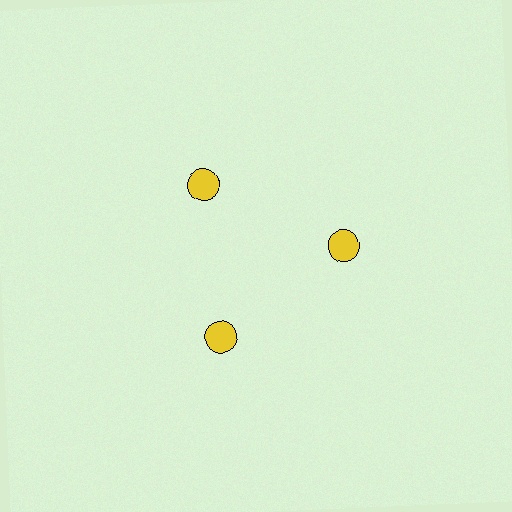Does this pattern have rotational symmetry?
Yes, this pattern has 3-fold rotational symmetry. It looks the same after rotating 120 degrees around the center.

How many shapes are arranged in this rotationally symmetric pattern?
There are 3 shapes, arranged in 3 groups of 1.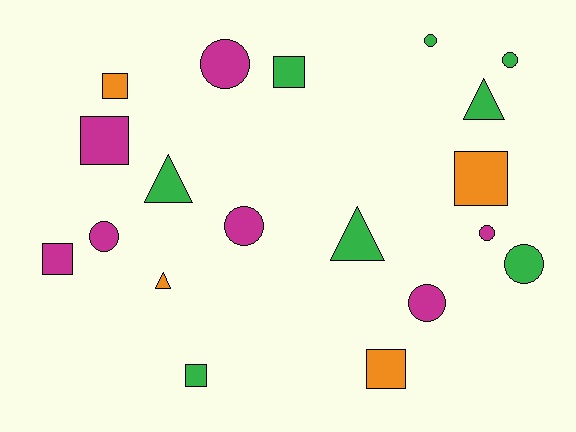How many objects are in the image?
There are 19 objects.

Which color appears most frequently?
Green, with 8 objects.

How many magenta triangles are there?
There are no magenta triangles.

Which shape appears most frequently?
Circle, with 8 objects.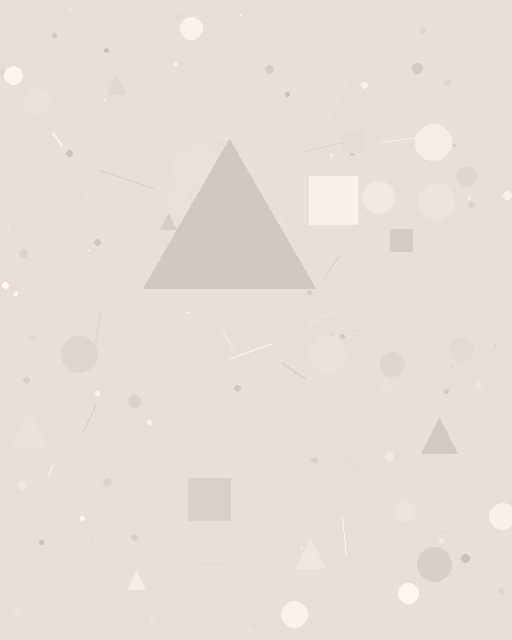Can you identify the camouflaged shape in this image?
The camouflaged shape is a triangle.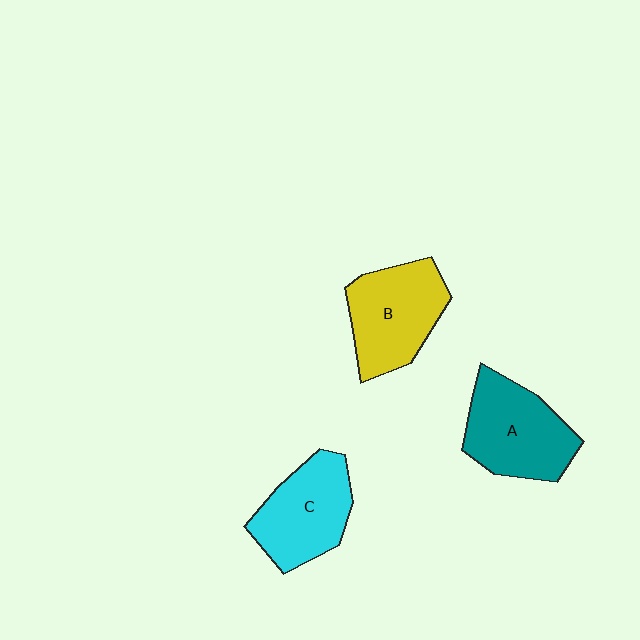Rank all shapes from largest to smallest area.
From largest to smallest: A (teal), B (yellow), C (cyan).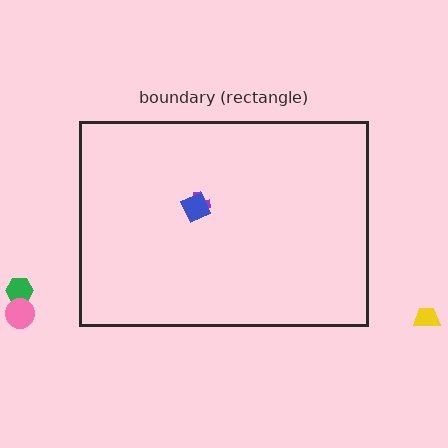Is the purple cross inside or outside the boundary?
Inside.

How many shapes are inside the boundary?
2 inside, 3 outside.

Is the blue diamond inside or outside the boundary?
Inside.